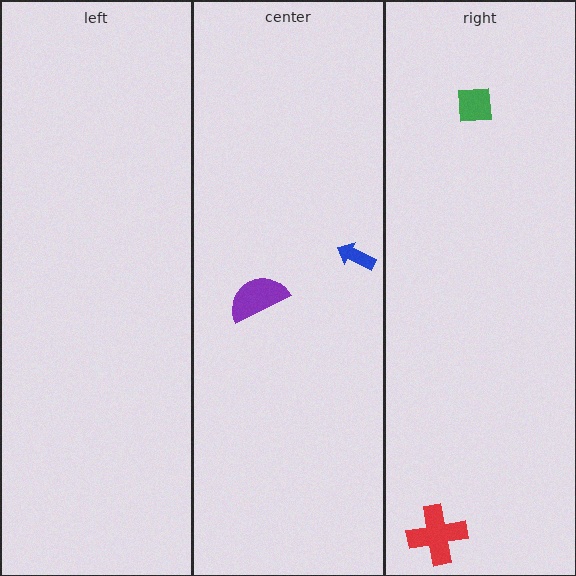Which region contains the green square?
The right region.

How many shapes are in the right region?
2.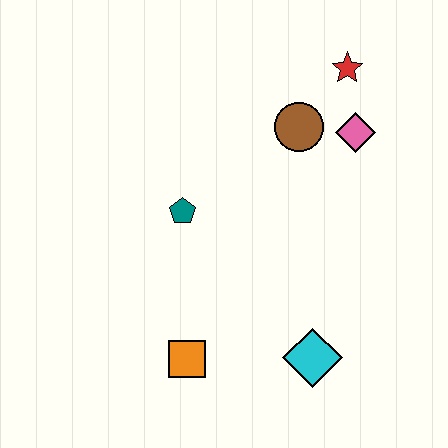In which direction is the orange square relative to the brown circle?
The orange square is below the brown circle.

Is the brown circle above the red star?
No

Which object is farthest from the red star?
The orange square is farthest from the red star.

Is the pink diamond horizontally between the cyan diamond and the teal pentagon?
No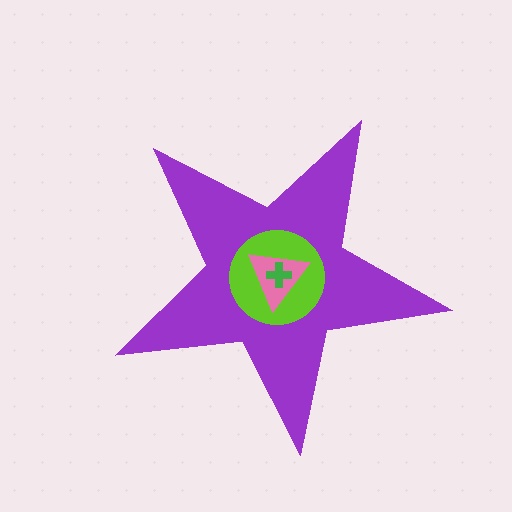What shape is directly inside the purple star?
The lime circle.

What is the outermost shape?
The purple star.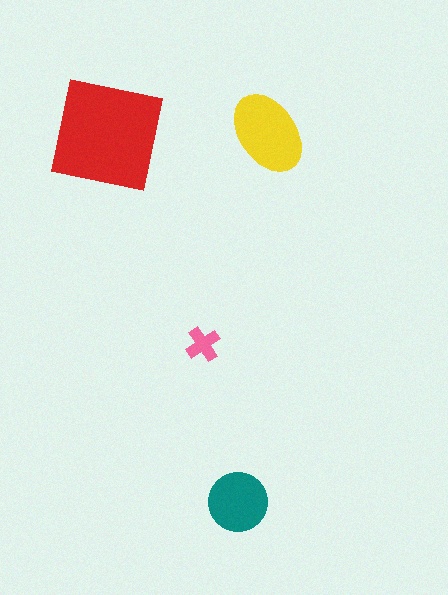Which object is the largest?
The red square.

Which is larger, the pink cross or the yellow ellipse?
The yellow ellipse.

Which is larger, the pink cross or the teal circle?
The teal circle.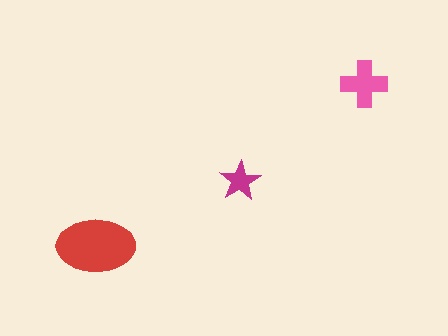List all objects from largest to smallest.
The red ellipse, the pink cross, the magenta star.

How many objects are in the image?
There are 3 objects in the image.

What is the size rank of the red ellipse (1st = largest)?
1st.